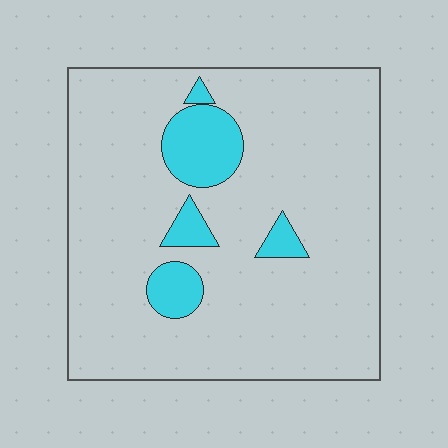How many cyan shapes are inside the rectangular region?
5.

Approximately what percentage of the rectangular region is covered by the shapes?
Approximately 10%.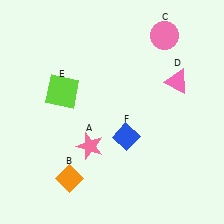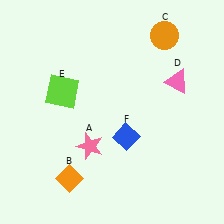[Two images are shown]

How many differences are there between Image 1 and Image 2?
There is 1 difference between the two images.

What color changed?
The circle (C) changed from pink in Image 1 to orange in Image 2.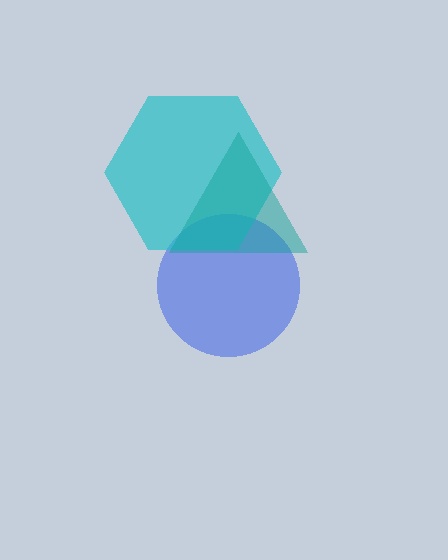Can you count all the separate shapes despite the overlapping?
Yes, there are 3 separate shapes.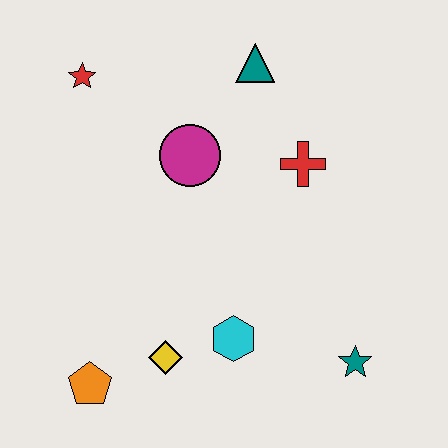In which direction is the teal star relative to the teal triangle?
The teal star is below the teal triangle.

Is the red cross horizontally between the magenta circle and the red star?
No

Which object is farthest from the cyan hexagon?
The red star is farthest from the cyan hexagon.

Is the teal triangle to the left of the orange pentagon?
No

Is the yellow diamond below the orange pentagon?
No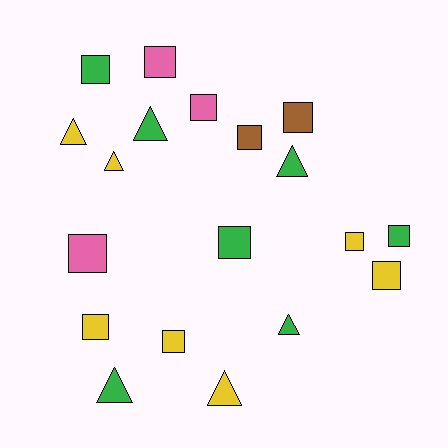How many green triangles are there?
There are 4 green triangles.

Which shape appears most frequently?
Square, with 12 objects.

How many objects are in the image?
There are 19 objects.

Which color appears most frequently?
Green, with 7 objects.